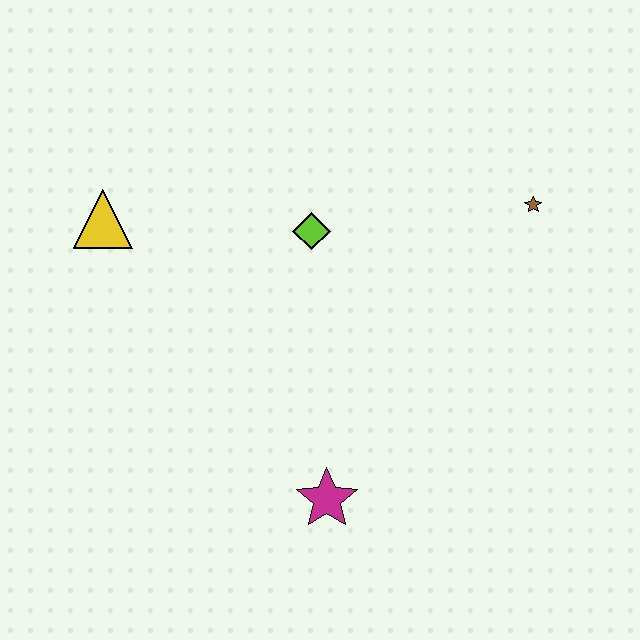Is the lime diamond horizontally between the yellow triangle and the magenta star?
Yes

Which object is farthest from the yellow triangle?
The brown star is farthest from the yellow triangle.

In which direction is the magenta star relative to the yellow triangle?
The magenta star is below the yellow triangle.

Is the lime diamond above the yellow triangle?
No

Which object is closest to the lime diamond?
The yellow triangle is closest to the lime diamond.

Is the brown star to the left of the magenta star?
No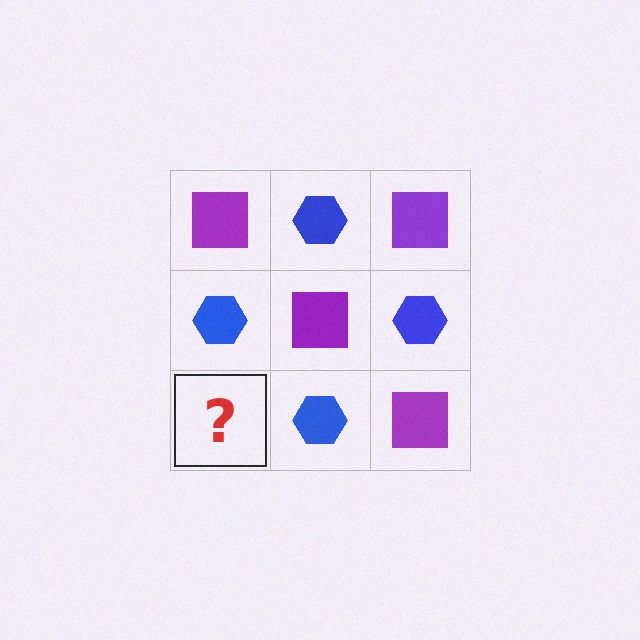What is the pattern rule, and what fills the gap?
The rule is that it alternates purple square and blue hexagon in a checkerboard pattern. The gap should be filled with a purple square.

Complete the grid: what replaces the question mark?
The question mark should be replaced with a purple square.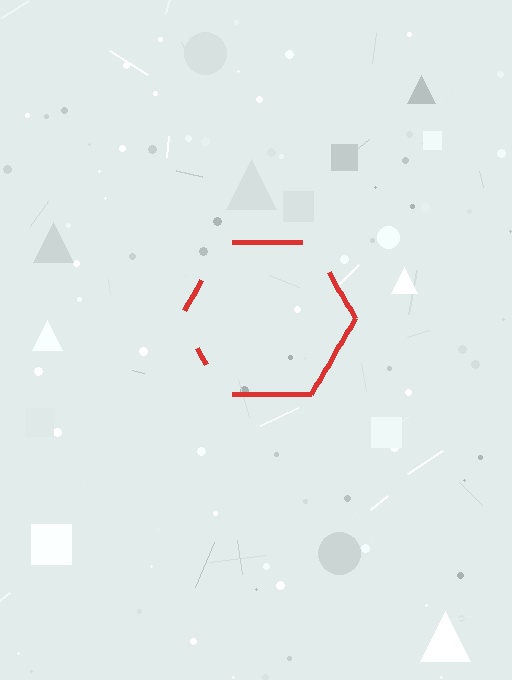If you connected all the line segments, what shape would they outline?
They would outline a hexagon.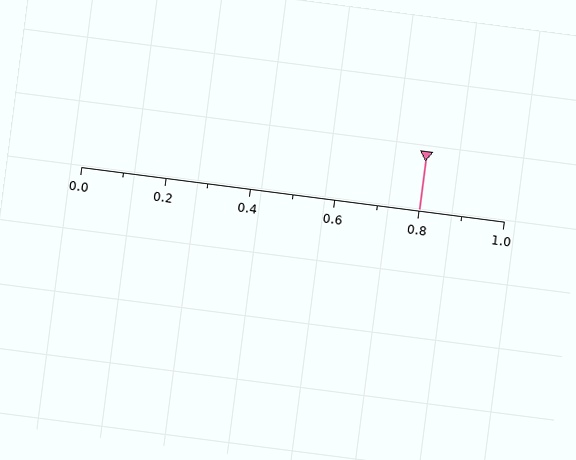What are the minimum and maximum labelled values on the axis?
The axis runs from 0.0 to 1.0.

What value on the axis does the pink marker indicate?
The marker indicates approximately 0.8.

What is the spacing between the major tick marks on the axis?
The major ticks are spaced 0.2 apart.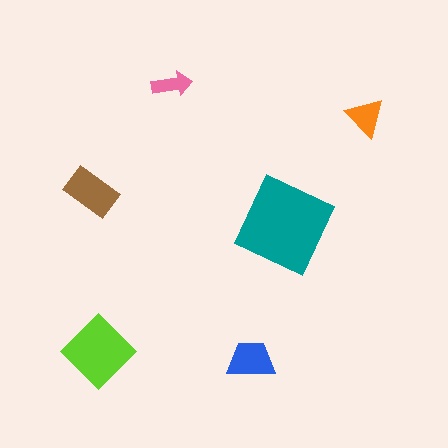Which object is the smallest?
The pink arrow.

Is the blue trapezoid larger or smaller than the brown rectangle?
Smaller.